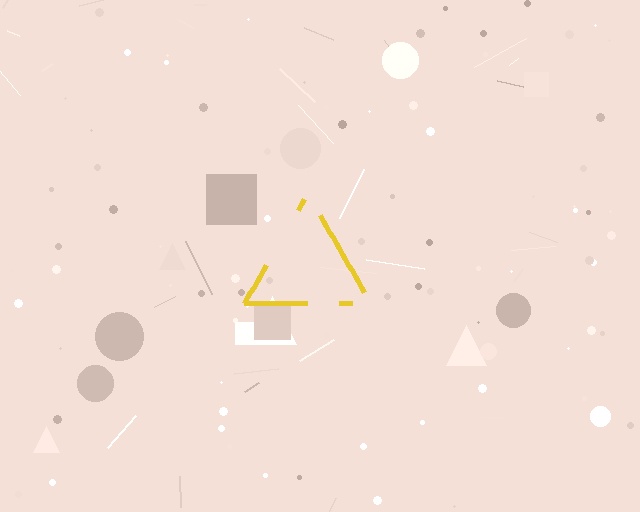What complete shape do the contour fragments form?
The contour fragments form a triangle.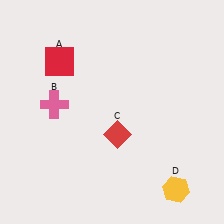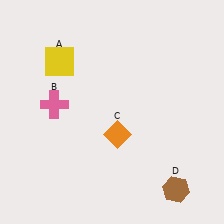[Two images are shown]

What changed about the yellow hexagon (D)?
In Image 1, D is yellow. In Image 2, it changed to brown.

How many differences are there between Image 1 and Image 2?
There are 3 differences between the two images.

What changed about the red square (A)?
In Image 1, A is red. In Image 2, it changed to yellow.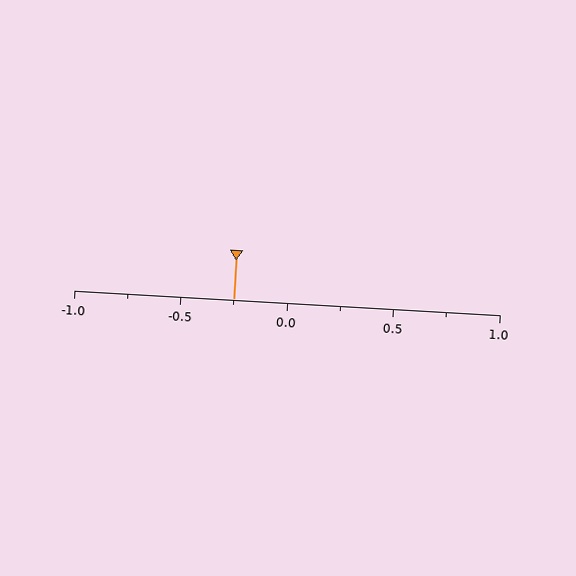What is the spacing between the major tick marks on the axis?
The major ticks are spaced 0.5 apart.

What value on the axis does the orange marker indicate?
The marker indicates approximately -0.25.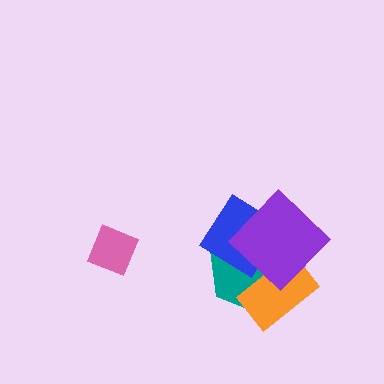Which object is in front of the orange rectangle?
The purple diamond is in front of the orange rectangle.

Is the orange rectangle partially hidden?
Yes, it is partially covered by another shape.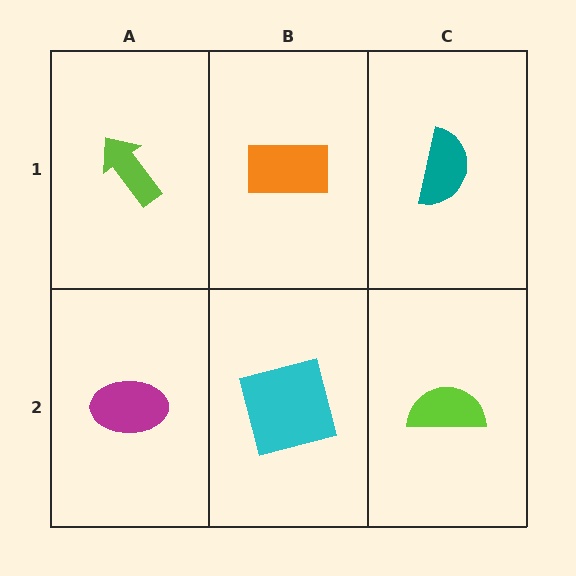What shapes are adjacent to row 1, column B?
A cyan square (row 2, column B), a lime arrow (row 1, column A), a teal semicircle (row 1, column C).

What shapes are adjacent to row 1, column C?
A lime semicircle (row 2, column C), an orange rectangle (row 1, column B).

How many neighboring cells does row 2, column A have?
2.